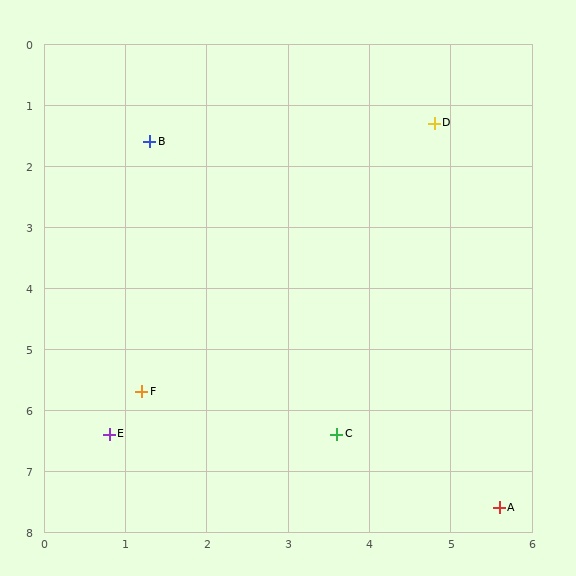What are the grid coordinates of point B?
Point B is at approximately (1.3, 1.6).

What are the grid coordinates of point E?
Point E is at approximately (0.8, 6.4).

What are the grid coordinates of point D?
Point D is at approximately (4.8, 1.3).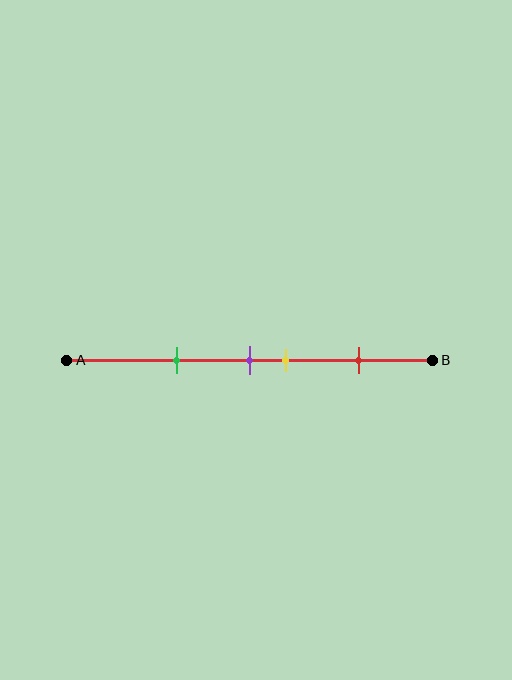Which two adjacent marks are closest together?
The purple and yellow marks are the closest adjacent pair.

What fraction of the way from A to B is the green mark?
The green mark is approximately 30% (0.3) of the way from A to B.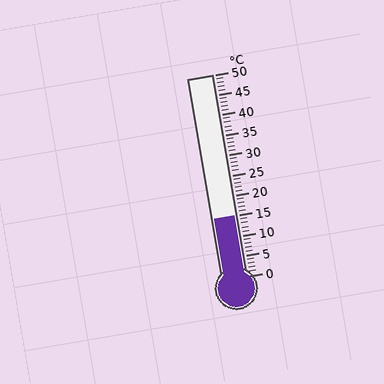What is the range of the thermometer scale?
The thermometer scale ranges from 0°C to 50°C.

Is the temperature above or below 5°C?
The temperature is above 5°C.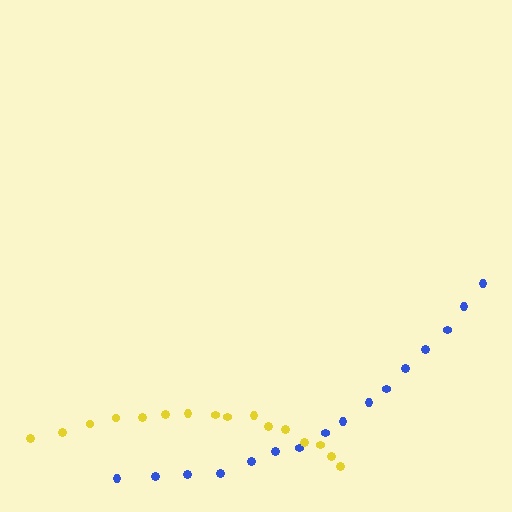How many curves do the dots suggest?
There are 2 distinct paths.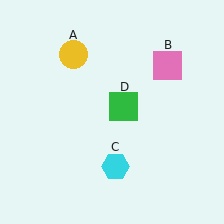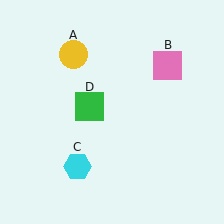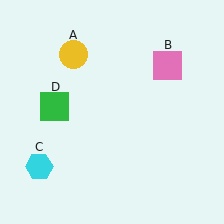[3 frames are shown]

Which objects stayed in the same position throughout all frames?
Yellow circle (object A) and pink square (object B) remained stationary.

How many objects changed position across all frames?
2 objects changed position: cyan hexagon (object C), green square (object D).